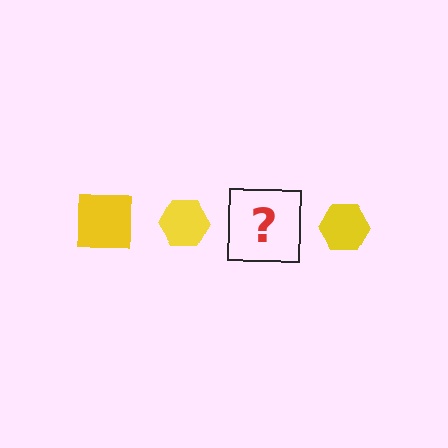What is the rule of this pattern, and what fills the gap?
The rule is that the pattern cycles through square, hexagon shapes in yellow. The gap should be filled with a yellow square.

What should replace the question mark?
The question mark should be replaced with a yellow square.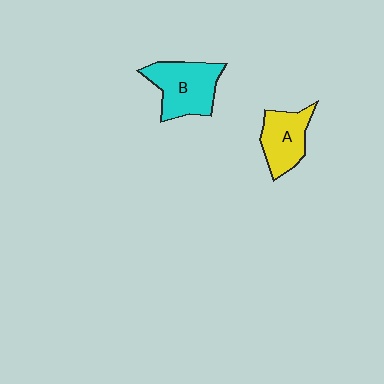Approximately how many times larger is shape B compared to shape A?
Approximately 1.3 times.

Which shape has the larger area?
Shape B (cyan).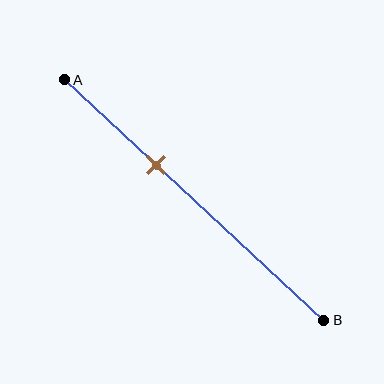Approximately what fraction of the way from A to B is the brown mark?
The brown mark is approximately 35% of the way from A to B.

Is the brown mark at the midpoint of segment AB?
No, the mark is at about 35% from A, not at the 50% midpoint.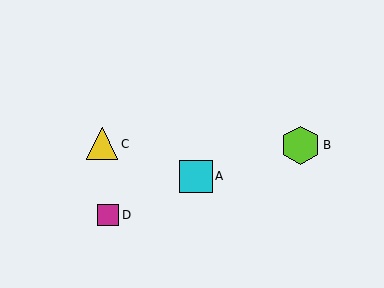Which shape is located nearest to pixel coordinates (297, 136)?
The lime hexagon (labeled B) at (300, 145) is nearest to that location.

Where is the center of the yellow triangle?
The center of the yellow triangle is at (102, 144).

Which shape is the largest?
The lime hexagon (labeled B) is the largest.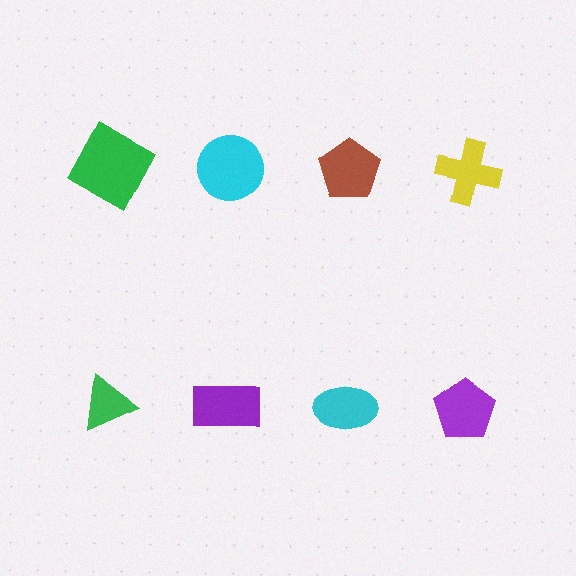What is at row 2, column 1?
A green triangle.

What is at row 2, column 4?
A purple pentagon.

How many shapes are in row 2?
4 shapes.